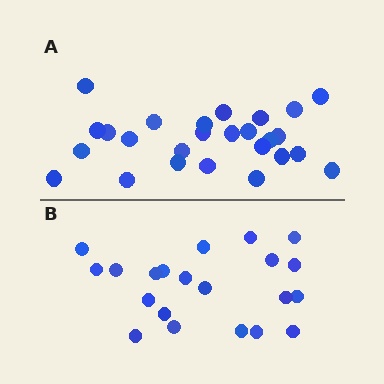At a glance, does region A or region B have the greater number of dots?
Region A (the top region) has more dots.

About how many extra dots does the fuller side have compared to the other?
Region A has about 5 more dots than region B.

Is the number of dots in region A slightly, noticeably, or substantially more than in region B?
Region A has only slightly more — the two regions are fairly close. The ratio is roughly 1.2 to 1.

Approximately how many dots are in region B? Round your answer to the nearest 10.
About 20 dots. (The exact count is 21, which rounds to 20.)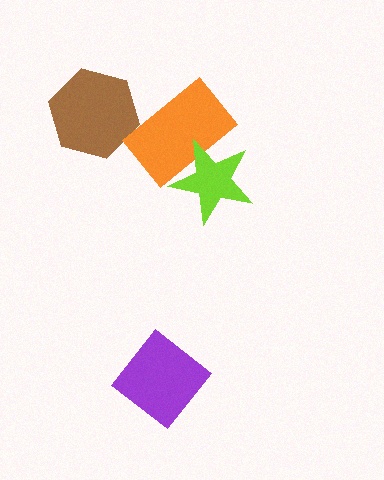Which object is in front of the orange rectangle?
The lime star is in front of the orange rectangle.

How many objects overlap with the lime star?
1 object overlaps with the lime star.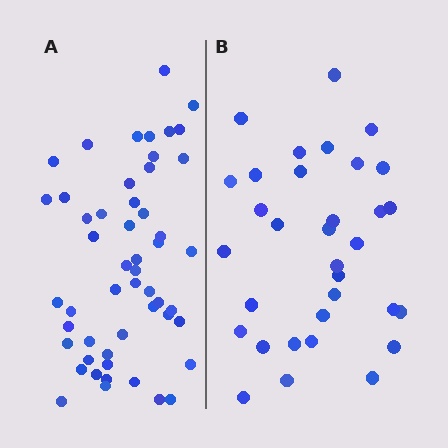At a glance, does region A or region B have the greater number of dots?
Region A (the left region) has more dots.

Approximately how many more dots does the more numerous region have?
Region A has approximately 20 more dots than region B.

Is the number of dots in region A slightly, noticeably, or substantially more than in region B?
Region A has substantially more. The ratio is roughly 1.6 to 1.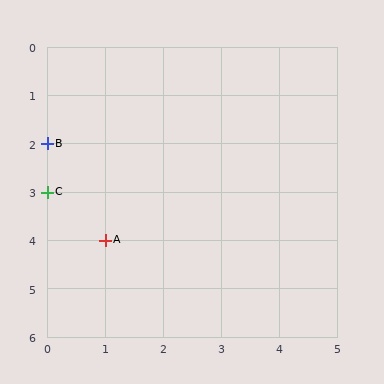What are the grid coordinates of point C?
Point C is at grid coordinates (0, 3).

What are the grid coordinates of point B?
Point B is at grid coordinates (0, 2).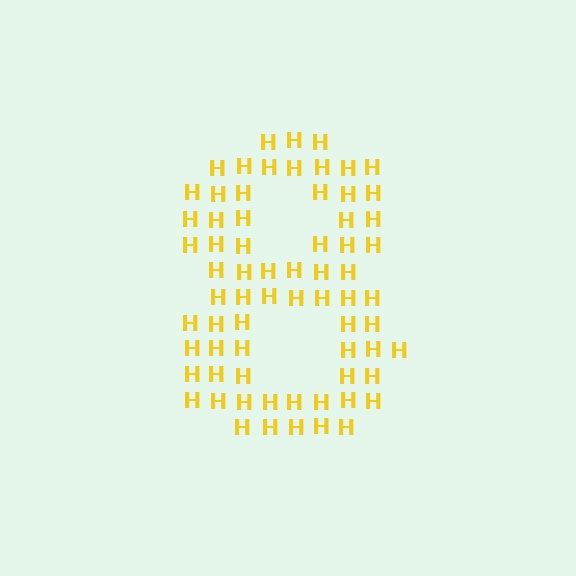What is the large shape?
The large shape is the digit 8.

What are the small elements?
The small elements are letter H's.